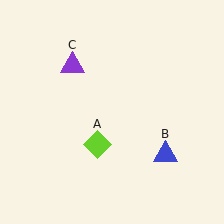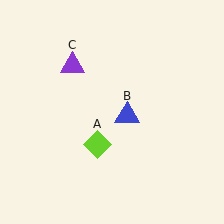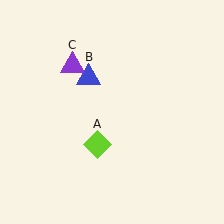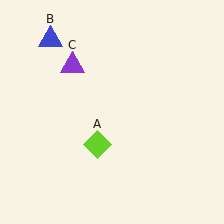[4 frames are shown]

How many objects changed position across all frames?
1 object changed position: blue triangle (object B).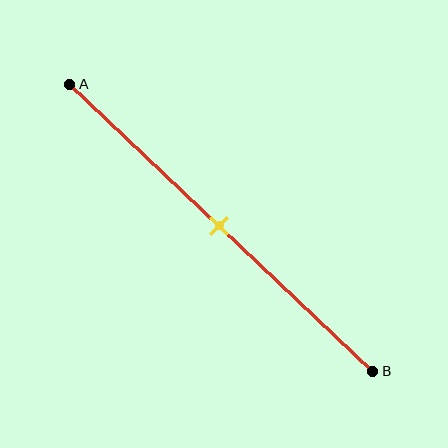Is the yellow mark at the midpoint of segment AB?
Yes, the mark is approximately at the midpoint.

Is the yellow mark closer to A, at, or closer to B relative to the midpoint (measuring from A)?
The yellow mark is approximately at the midpoint of segment AB.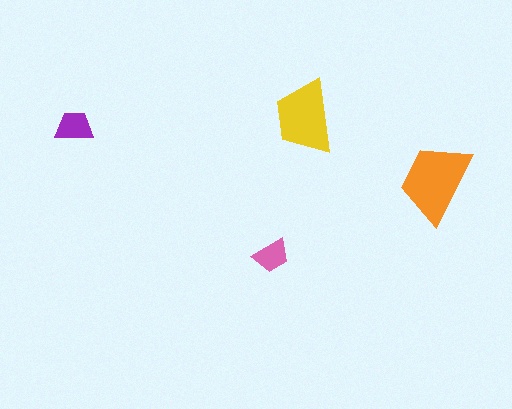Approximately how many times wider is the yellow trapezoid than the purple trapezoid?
About 2 times wider.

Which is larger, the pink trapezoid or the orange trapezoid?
The orange one.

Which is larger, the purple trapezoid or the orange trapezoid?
The orange one.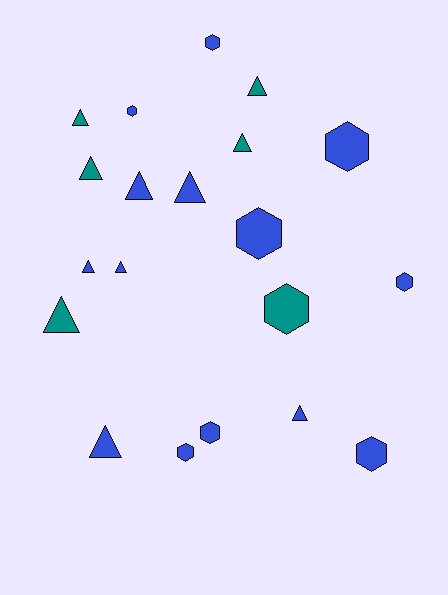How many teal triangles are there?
There are 5 teal triangles.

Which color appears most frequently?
Blue, with 14 objects.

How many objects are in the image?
There are 20 objects.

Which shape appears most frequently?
Triangle, with 11 objects.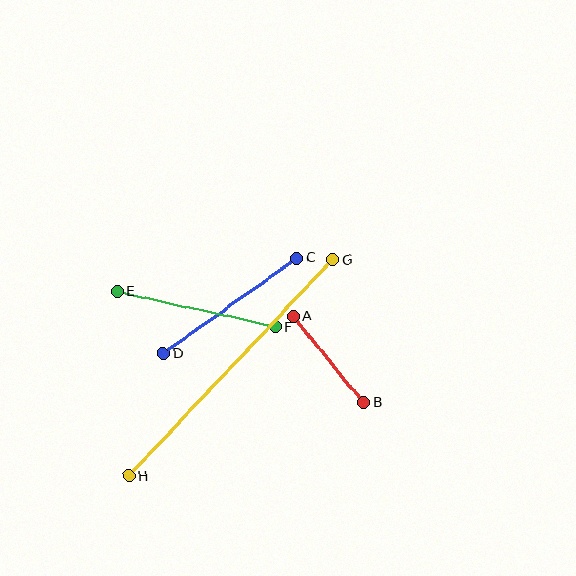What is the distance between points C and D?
The distance is approximately 164 pixels.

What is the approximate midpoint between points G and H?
The midpoint is at approximately (231, 367) pixels.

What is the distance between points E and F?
The distance is approximately 162 pixels.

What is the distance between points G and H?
The distance is approximately 297 pixels.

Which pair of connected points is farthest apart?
Points G and H are farthest apart.